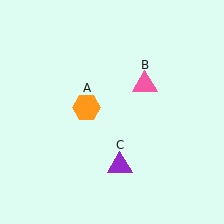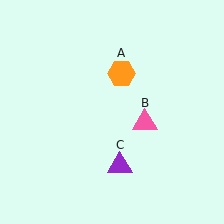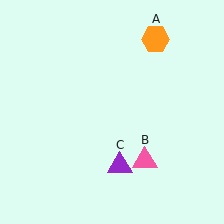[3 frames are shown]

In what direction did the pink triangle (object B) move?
The pink triangle (object B) moved down.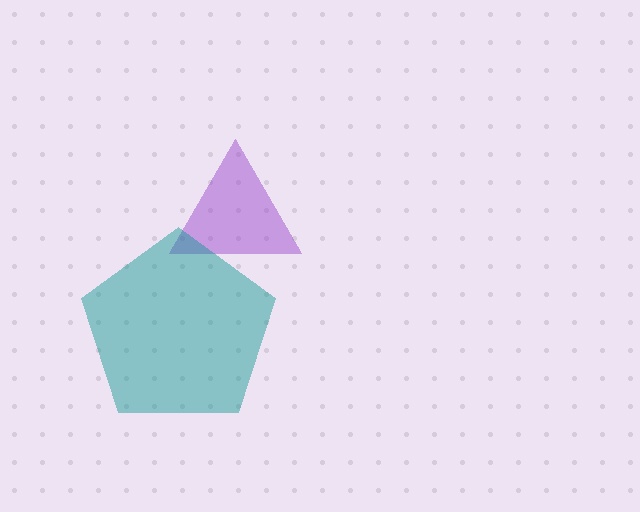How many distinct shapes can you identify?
There are 2 distinct shapes: a purple triangle, a teal pentagon.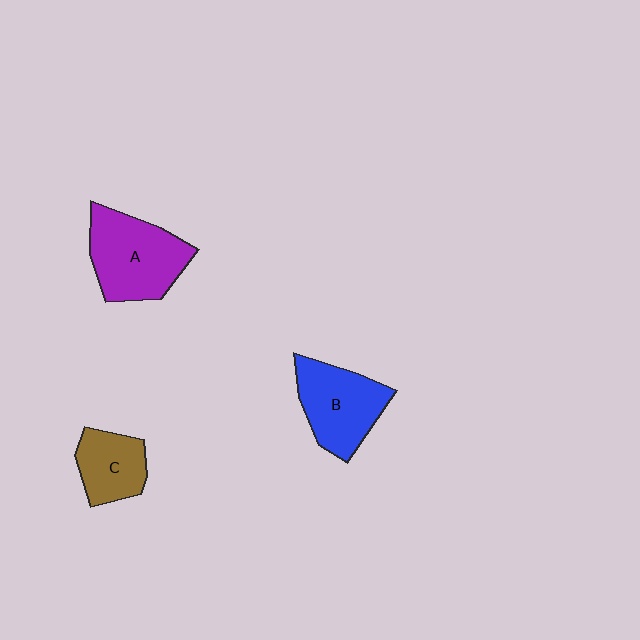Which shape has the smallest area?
Shape C (brown).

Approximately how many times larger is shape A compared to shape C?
Approximately 1.6 times.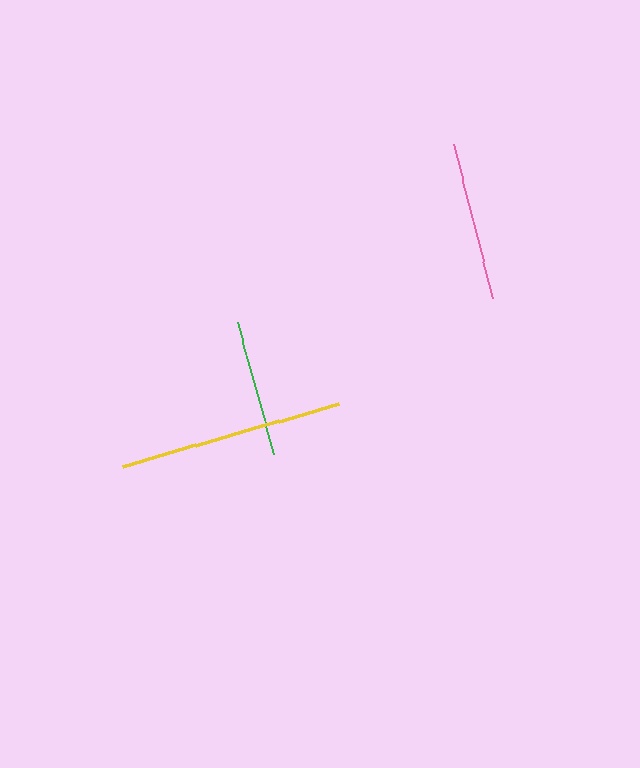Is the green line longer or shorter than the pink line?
The pink line is longer than the green line.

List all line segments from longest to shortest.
From longest to shortest: yellow, pink, green.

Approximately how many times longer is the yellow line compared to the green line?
The yellow line is approximately 1.6 times the length of the green line.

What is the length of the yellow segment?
The yellow segment is approximately 225 pixels long.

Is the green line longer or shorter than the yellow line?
The yellow line is longer than the green line.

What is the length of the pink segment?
The pink segment is approximately 159 pixels long.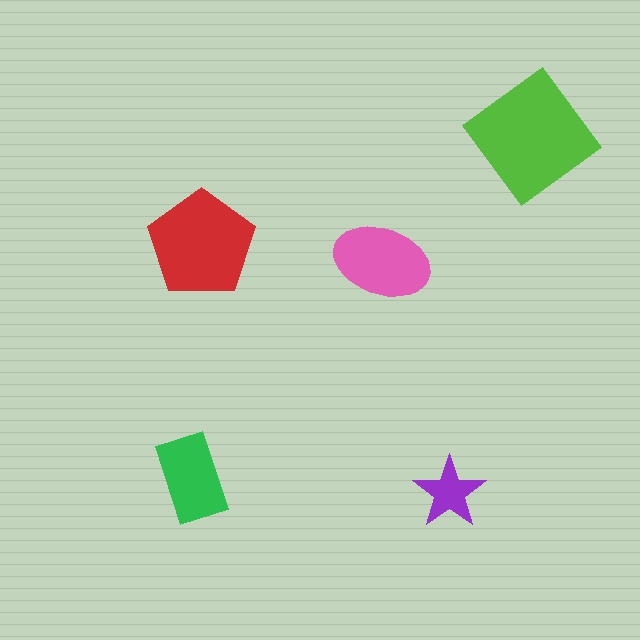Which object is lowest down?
The purple star is bottommost.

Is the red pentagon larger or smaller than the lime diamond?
Smaller.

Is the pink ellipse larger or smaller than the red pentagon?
Smaller.